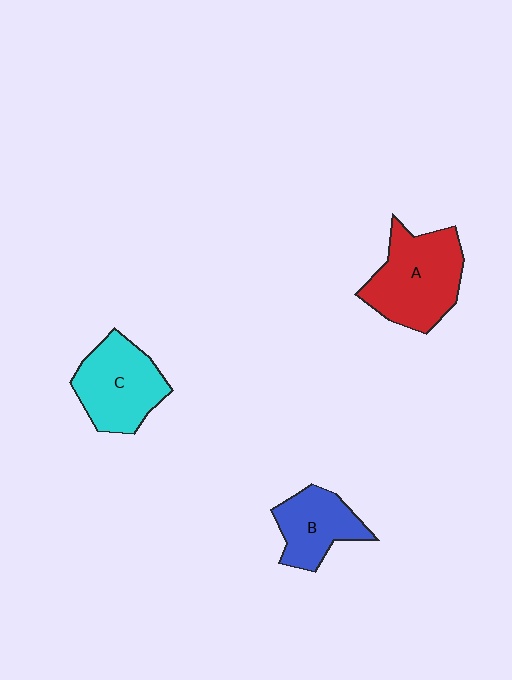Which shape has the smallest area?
Shape B (blue).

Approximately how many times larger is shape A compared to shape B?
Approximately 1.5 times.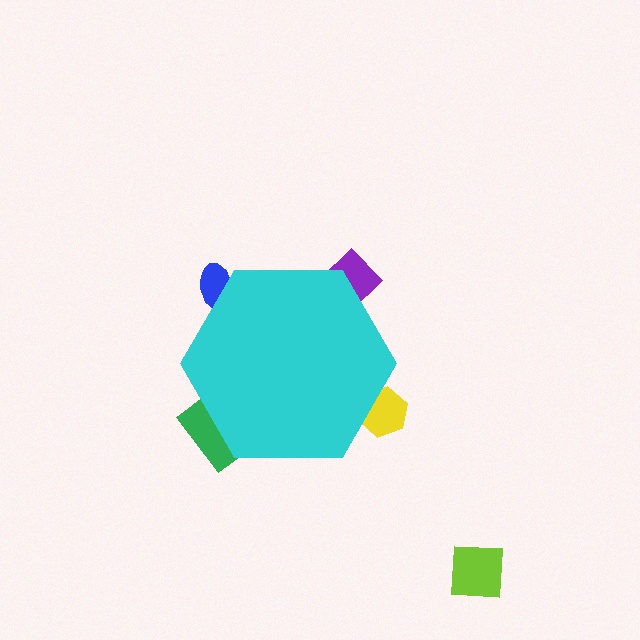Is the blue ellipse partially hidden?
Yes, the blue ellipse is partially hidden behind the cyan hexagon.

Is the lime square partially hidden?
No, the lime square is fully visible.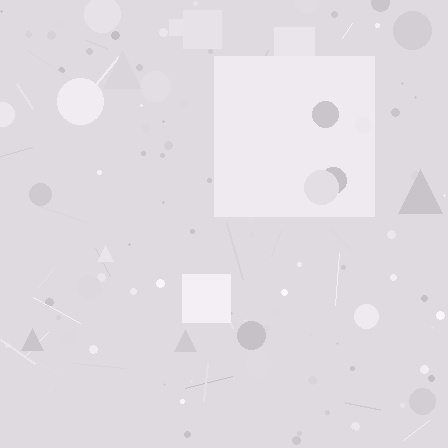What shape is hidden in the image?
A square is hidden in the image.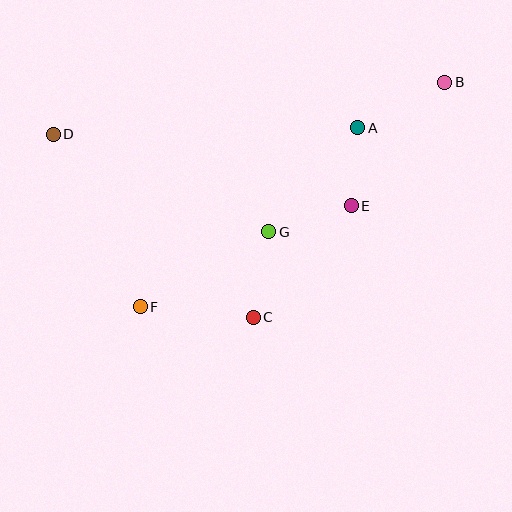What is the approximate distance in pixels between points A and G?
The distance between A and G is approximately 137 pixels.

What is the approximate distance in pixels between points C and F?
The distance between C and F is approximately 114 pixels.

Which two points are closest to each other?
Points A and E are closest to each other.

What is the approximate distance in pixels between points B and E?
The distance between B and E is approximately 154 pixels.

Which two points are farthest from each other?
Points B and D are farthest from each other.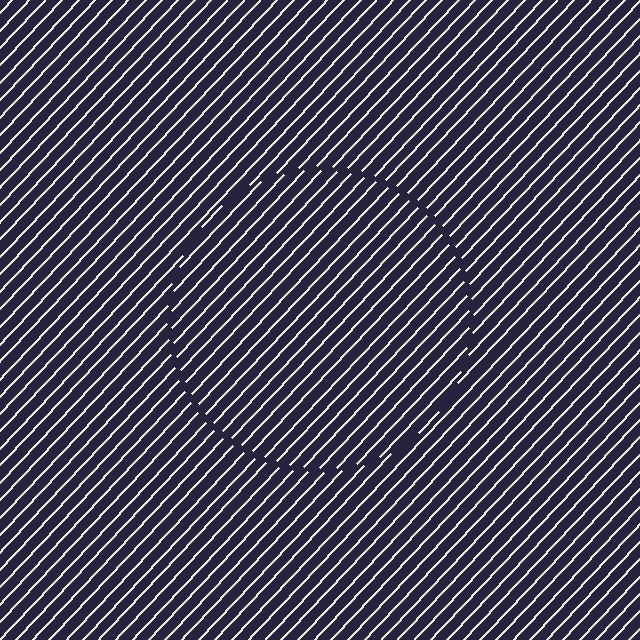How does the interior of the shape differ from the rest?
The interior of the shape contains the same grating, shifted by half a period — the contour is defined by the phase discontinuity where line-ends from the inner and outer gratings abut.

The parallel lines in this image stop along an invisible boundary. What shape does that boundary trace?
An illusory circle. The interior of the shape contains the same grating, shifted by half a period — the contour is defined by the phase discontinuity where line-ends from the inner and outer gratings abut.